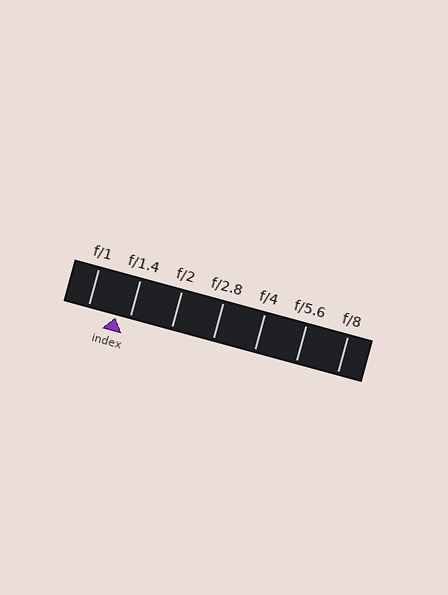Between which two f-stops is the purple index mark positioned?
The index mark is between f/1 and f/1.4.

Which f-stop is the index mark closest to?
The index mark is closest to f/1.4.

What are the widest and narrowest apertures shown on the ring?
The widest aperture shown is f/1 and the narrowest is f/8.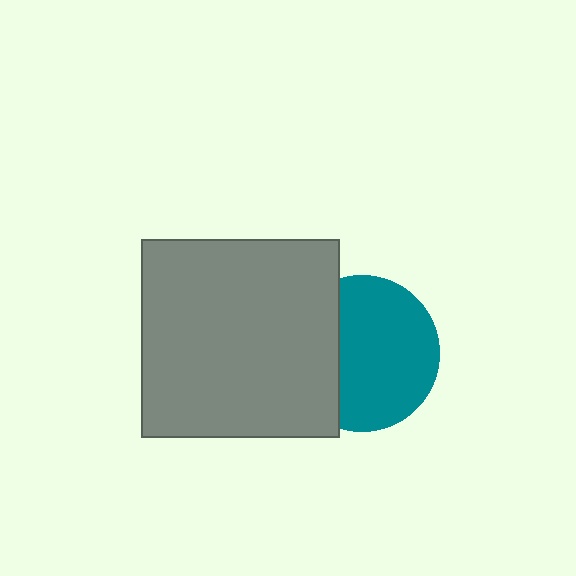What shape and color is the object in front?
The object in front is a gray square.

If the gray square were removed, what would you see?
You would see the complete teal circle.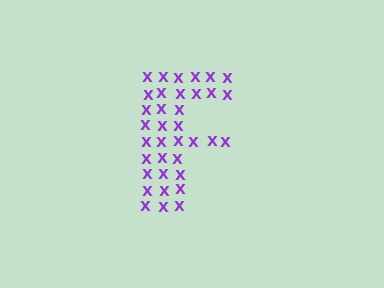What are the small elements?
The small elements are letter X's.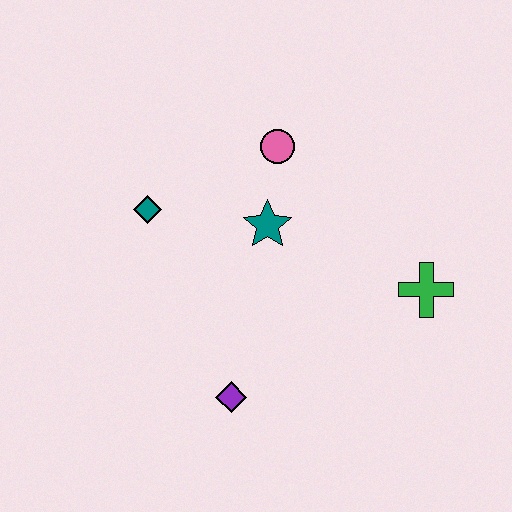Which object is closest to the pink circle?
The teal star is closest to the pink circle.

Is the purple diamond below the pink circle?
Yes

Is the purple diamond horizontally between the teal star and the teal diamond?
Yes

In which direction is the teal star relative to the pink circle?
The teal star is below the pink circle.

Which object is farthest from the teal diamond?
The green cross is farthest from the teal diamond.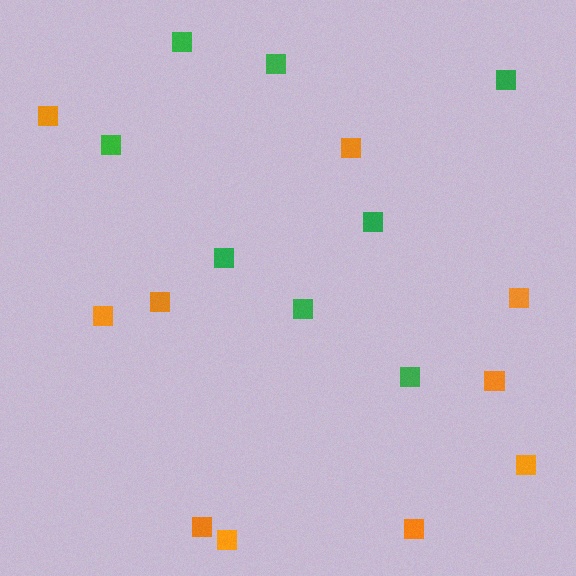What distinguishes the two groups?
There are 2 groups: one group of green squares (8) and one group of orange squares (10).